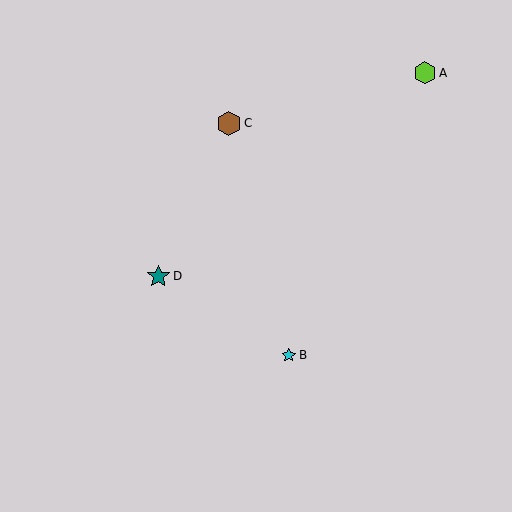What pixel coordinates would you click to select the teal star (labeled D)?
Click at (158, 276) to select the teal star D.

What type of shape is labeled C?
Shape C is a brown hexagon.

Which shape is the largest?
The brown hexagon (labeled C) is the largest.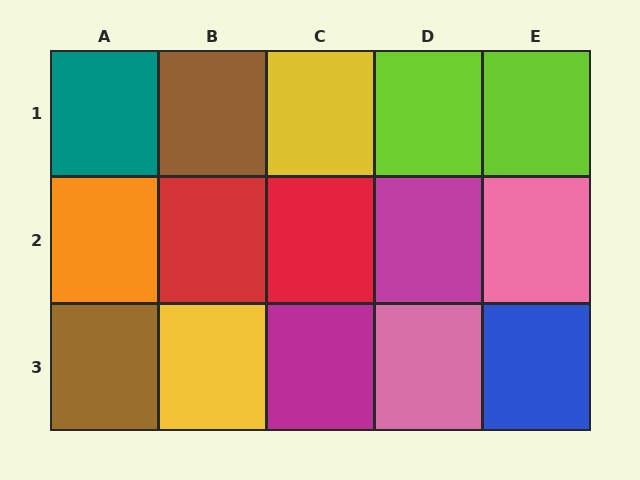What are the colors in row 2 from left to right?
Orange, red, red, magenta, pink.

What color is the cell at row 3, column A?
Brown.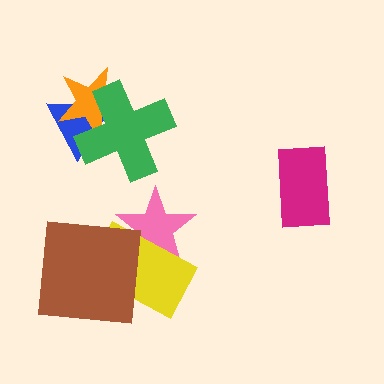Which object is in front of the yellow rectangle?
The brown square is in front of the yellow rectangle.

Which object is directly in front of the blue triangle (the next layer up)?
The orange star is directly in front of the blue triangle.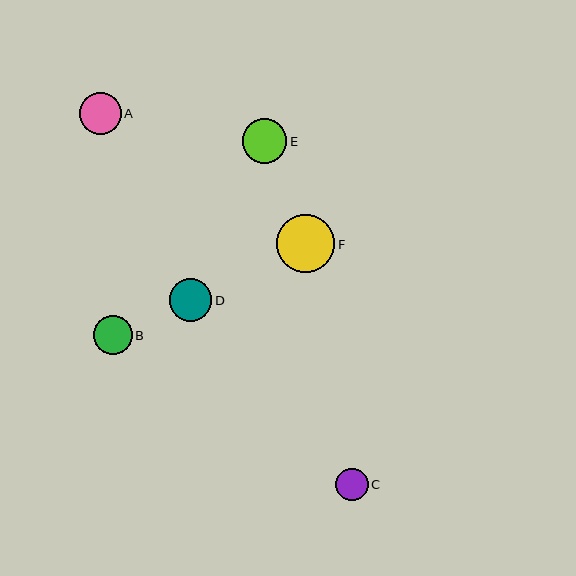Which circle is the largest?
Circle F is the largest with a size of approximately 58 pixels.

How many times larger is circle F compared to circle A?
Circle F is approximately 1.4 times the size of circle A.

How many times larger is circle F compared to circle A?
Circle F is approximately 1.4 times the size of circle A.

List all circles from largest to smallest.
From largest to smallest: F, E, A, D, B, C.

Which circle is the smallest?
Circle C is the smallest with a size of approximately 32 pixels.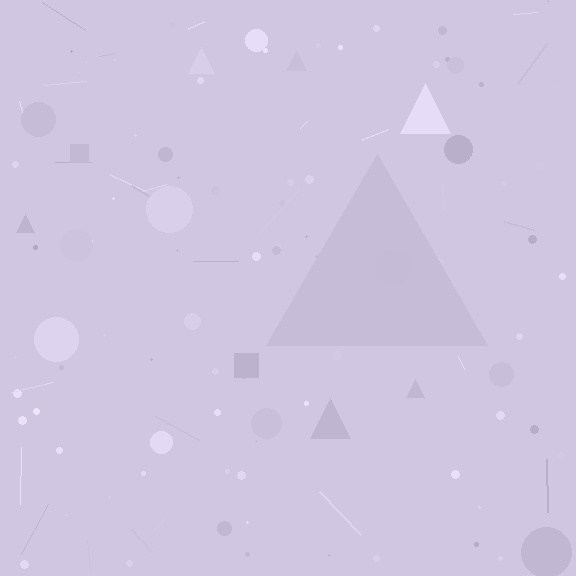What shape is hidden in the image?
A triangle is hidden in the image.